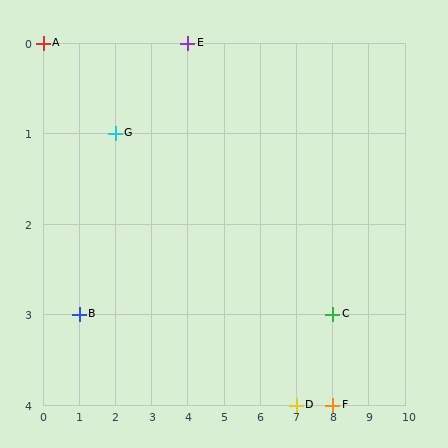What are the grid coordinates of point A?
Point A is at grid coordinates (0, 0).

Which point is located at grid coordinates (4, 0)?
Point E is at (4, 0).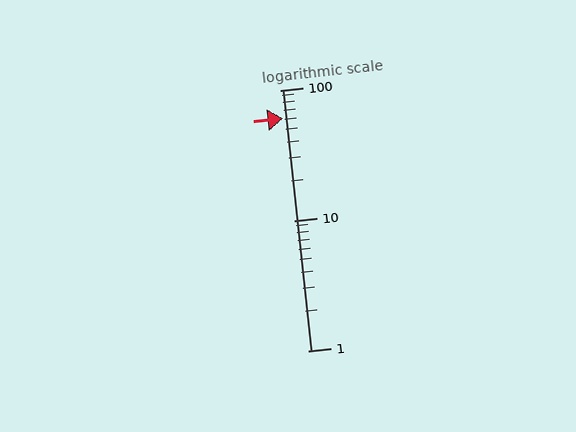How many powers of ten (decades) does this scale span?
The scale spans 2 decades, from 1 to 100.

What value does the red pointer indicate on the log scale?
The pointer indicates approximately 61.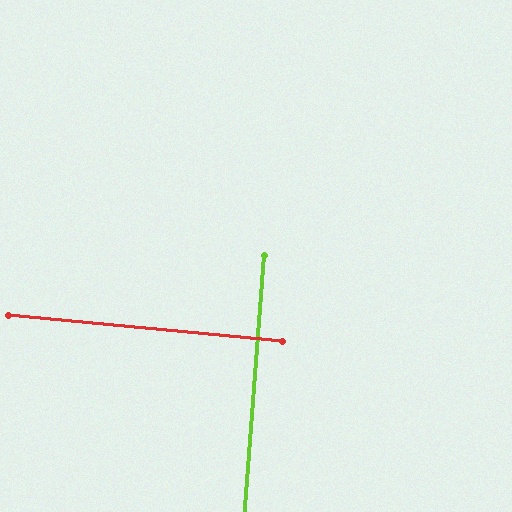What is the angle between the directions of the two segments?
Approximately 89 degrees.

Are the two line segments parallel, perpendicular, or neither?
Perpendicular — they meet at approximately 89°.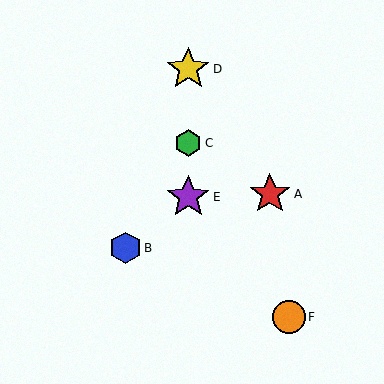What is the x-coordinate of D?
Object D is at x≈188.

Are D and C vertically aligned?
Yes, both are at x≈188.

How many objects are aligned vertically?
3 objects (C, D, E) are aligned vertically.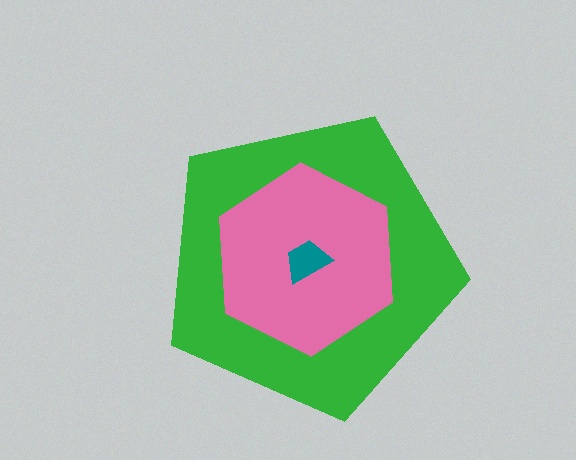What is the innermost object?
The teal trapezoid.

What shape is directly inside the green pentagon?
The pink hexagon.